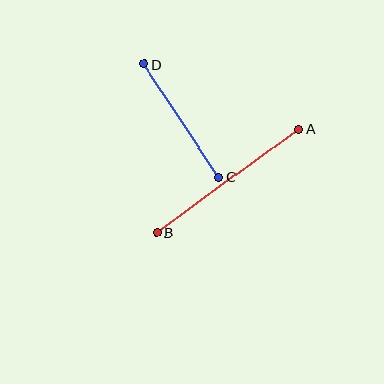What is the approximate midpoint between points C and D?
The midpoint is at approximately (182, 121) pixels.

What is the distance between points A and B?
The distance is approximately 175 pixels.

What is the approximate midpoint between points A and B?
The midpoint is at approximately (228, 181) pixels.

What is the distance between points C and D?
The distance is approximately 136 pixels.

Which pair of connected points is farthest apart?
Points A and B are farthest apart.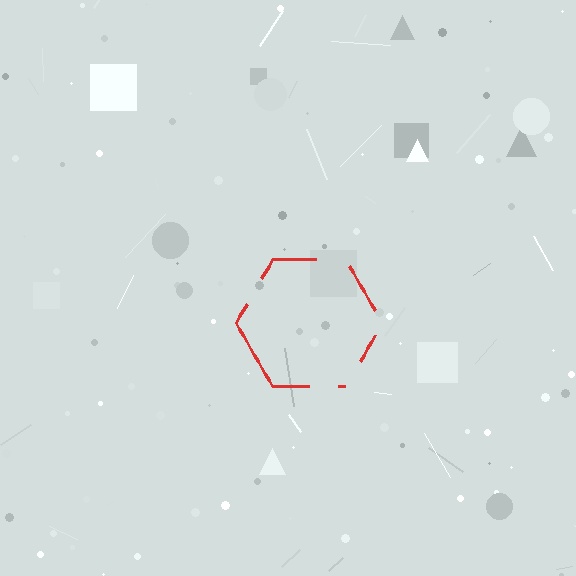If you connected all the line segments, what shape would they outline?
They would outline a hexagon.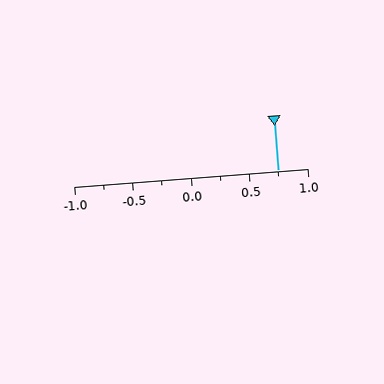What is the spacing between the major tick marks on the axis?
The major ticks are spaced 0.5 apart.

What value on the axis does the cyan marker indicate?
The marker indicates approximately 0.75.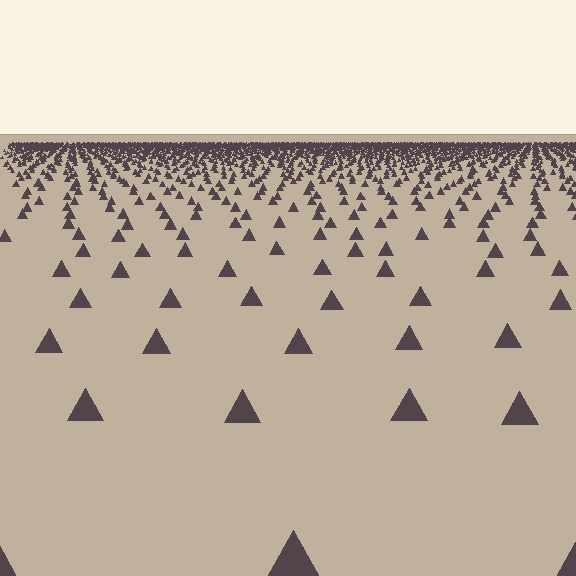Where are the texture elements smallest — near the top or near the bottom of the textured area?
Near the top.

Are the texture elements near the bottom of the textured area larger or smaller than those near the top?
Larger. Near the bottom, elements are closer to the viewer and appear at a bigger on-screen size.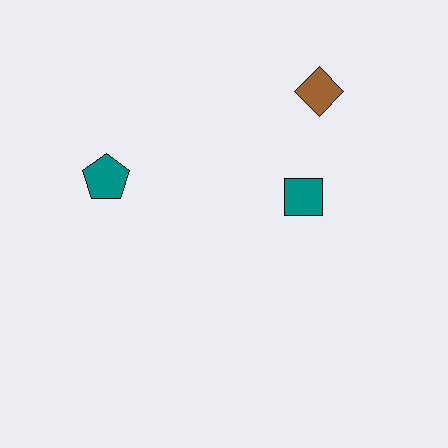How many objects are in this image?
There are 3 objects.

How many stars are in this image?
There are no stars.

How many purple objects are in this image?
There are no purple objects.